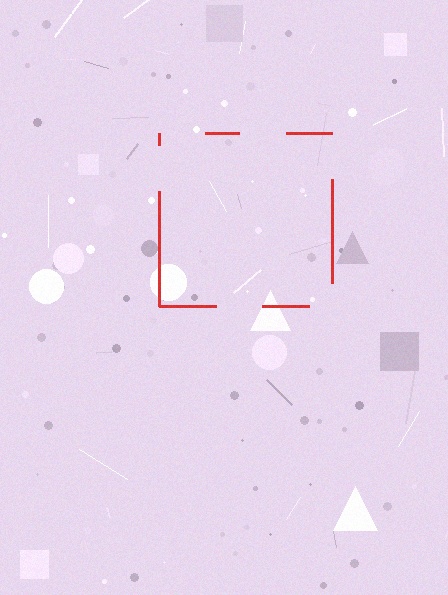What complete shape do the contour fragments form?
The contour fragments form a square.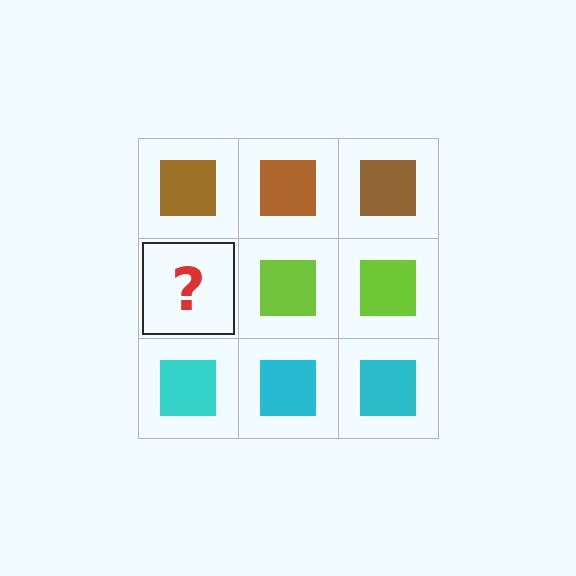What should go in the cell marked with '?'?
The missing cell should contain a lime square.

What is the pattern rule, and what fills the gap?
The rule is that each row has a consistent color. The gap should be filled with a lime square.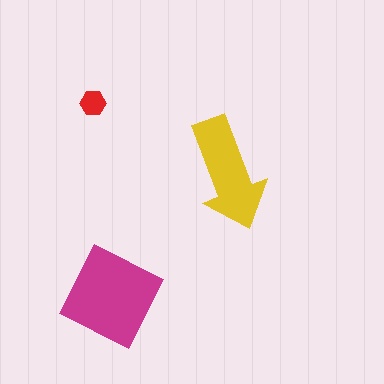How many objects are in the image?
There are 3 objects in the image.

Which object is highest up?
The red hexagon is topmost.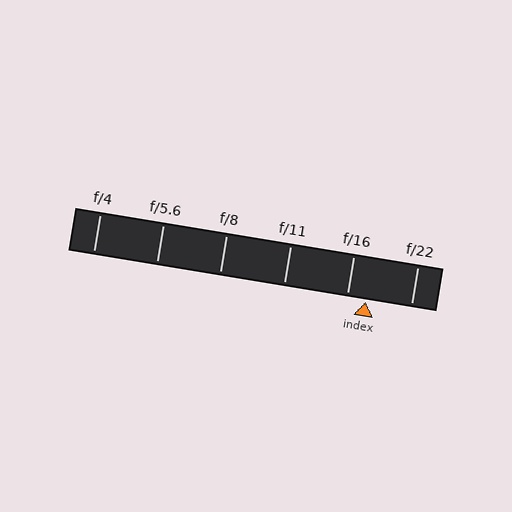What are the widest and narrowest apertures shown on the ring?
The widest aperture shown is f/4 and the narrowest is f/22.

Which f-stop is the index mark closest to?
The index mark is closest to f/16.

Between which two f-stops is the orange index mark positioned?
The index mark is between f/16 and f/22.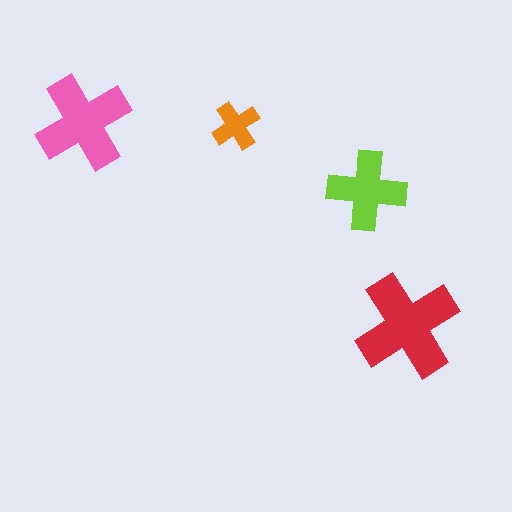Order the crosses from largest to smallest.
the red one, the pink one, the lime one, the orange one.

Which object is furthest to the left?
The pink cross is leftmost.